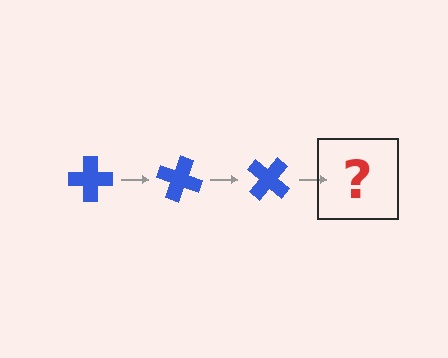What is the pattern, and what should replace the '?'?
The pattern is that the cross rotates 20 degrees each step. The '?' should be a blue cross rotated 60 degrees.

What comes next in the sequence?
The next element should be a blue cross rotated 60 degrees.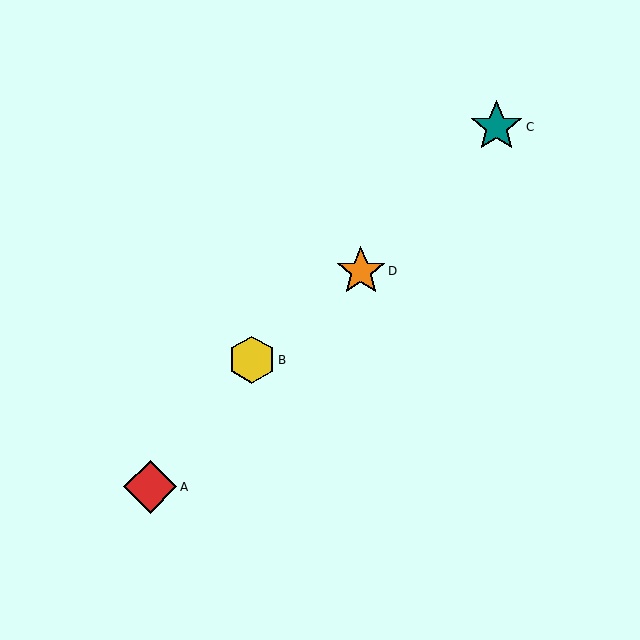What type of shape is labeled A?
Shape A is a red diamond.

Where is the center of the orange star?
The center of the orange star is at (361, 271).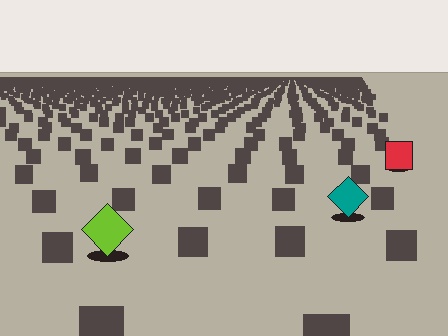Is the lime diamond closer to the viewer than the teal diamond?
Yes. The lime diamond is closer — you can tell from the texture gradient: the ground texture is coarser near it.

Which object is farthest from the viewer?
The red square is farthest from the viewer. It appears smaller and the ground texture around it is denser.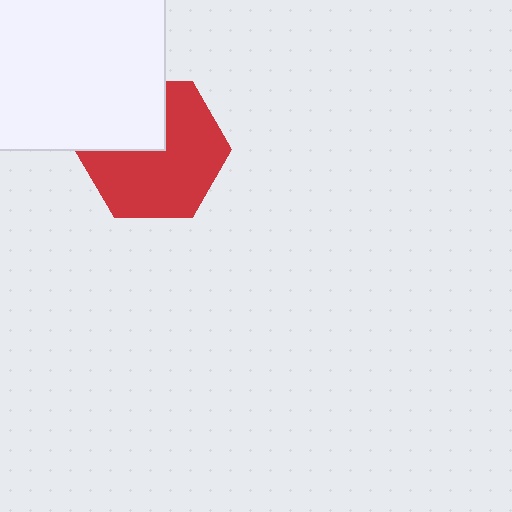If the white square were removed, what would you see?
You would see the complete red hexagon.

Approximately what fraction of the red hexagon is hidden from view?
Roughly 31% of the red hexagon is hidden behind the white square.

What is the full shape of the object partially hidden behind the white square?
The partially hidden object is a red hexagon.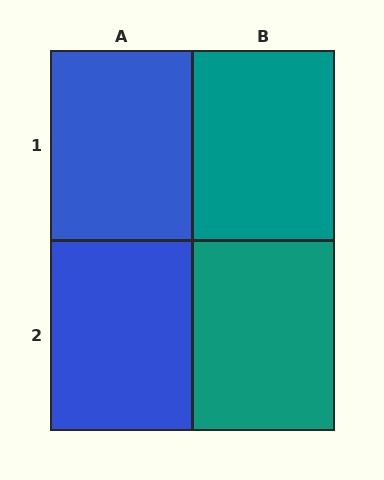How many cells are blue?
2 cells are blue.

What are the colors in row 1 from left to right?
Blue, teal.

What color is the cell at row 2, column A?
Blue.